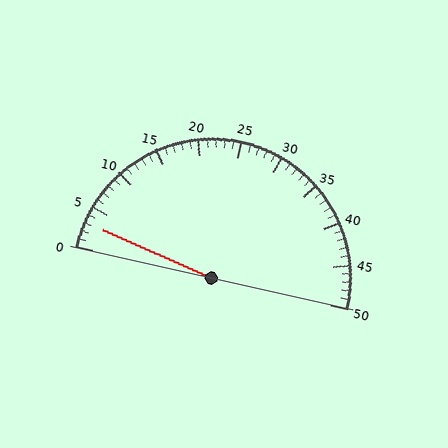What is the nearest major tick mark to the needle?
The nearest major tick mark is 5.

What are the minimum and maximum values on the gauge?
The gauge ranges from 0 to 50.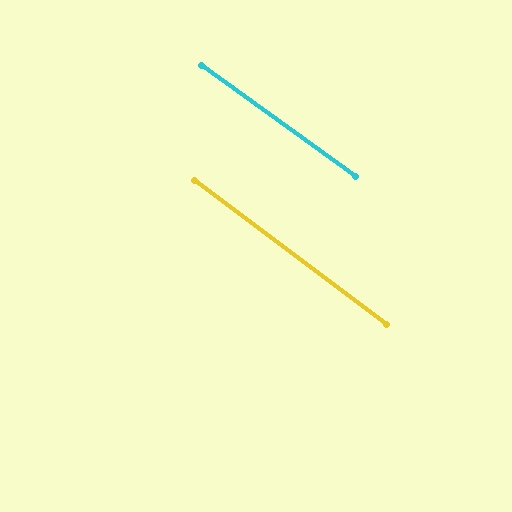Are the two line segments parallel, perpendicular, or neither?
Parallel — their directions differ by only 1.3°.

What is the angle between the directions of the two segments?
Approximately 1 degree.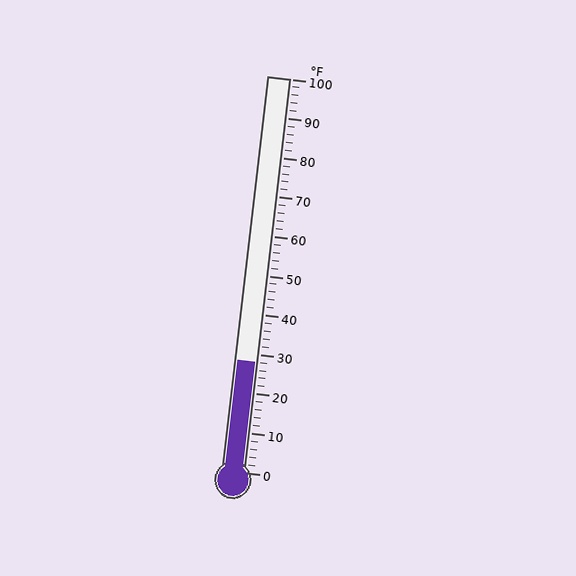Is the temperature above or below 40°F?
The temperature is below 40°F.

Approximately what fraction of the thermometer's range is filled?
The thermometer is filled to approximately 30% of its range.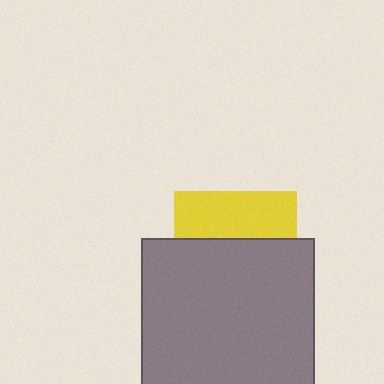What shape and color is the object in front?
The object in front is a gray square.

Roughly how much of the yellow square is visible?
A small part of it is visible (roughly 38%).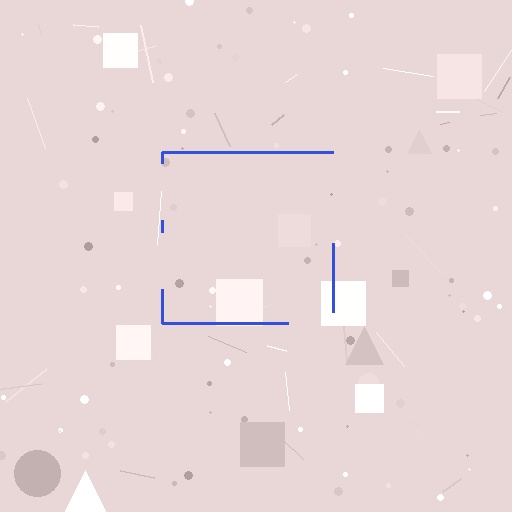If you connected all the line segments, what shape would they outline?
They would outline a square.